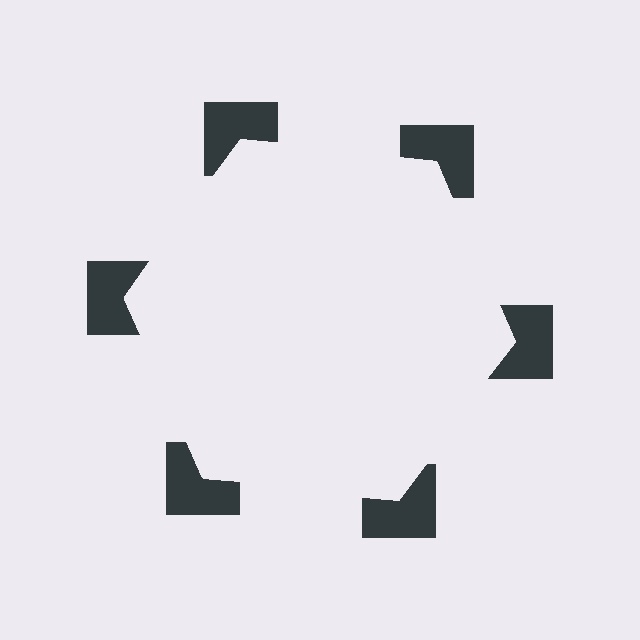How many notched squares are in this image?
There are 6 — one at each vertex of the illusory hexagon.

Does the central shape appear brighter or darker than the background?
It typically appears slightly brighter than the background, even though no actual brightness change is drawn.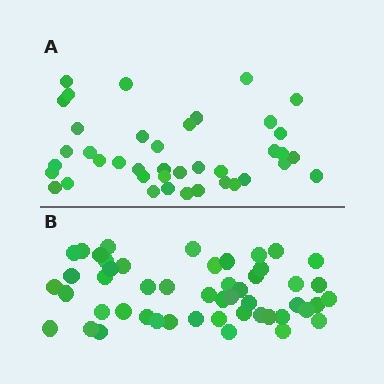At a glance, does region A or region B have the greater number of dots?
Region B (the bottom region) has more dots.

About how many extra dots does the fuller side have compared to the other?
Region B has roughly 10 or so more dots than region A.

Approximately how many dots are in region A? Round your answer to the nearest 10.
About 40 dots.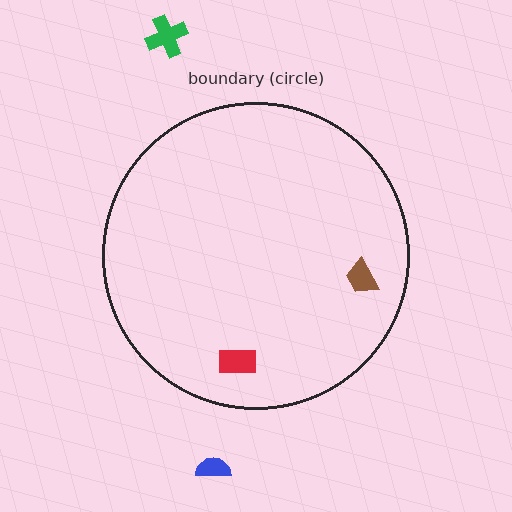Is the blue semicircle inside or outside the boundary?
Outside.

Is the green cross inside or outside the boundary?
Outside.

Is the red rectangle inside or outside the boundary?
Inside.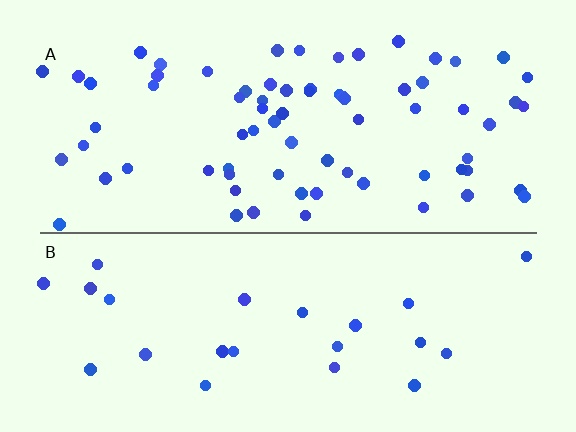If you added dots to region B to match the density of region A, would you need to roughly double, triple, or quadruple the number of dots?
Approximately triple.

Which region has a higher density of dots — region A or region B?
A (the top).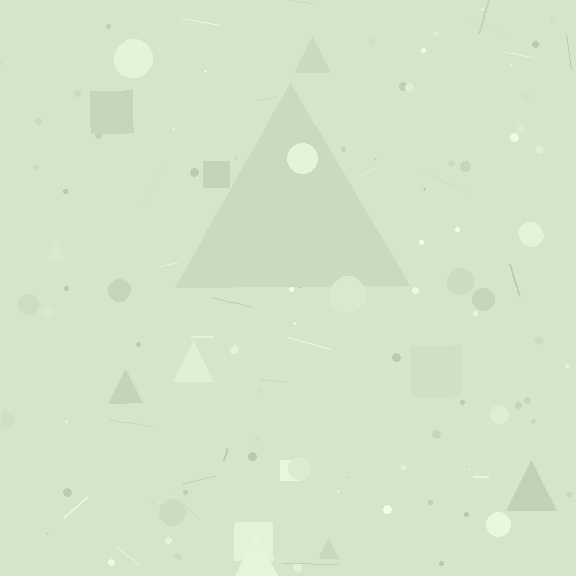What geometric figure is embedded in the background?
A triangle is embedded in the background.